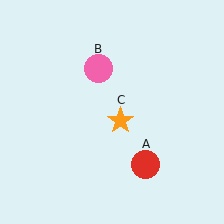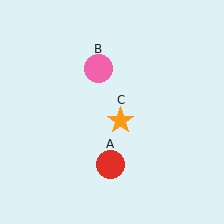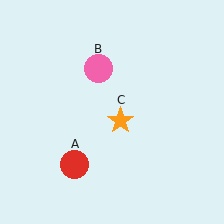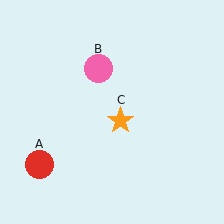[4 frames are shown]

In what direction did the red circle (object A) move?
The red circle (object A) moved left.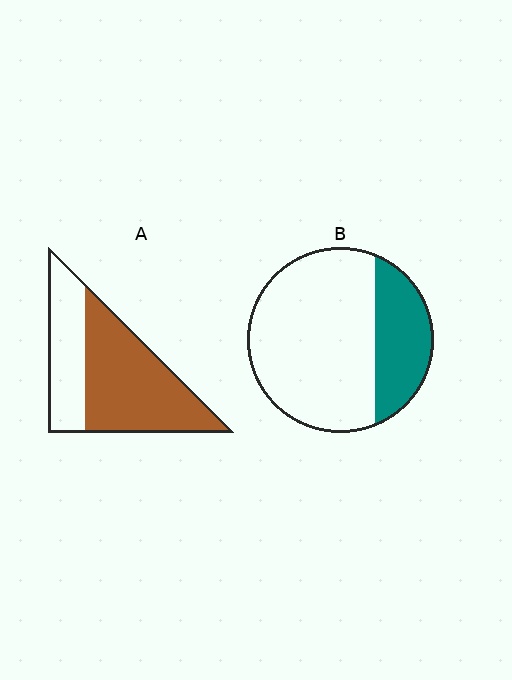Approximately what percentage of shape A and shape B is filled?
A is approximately 65% and B is approximately 25%.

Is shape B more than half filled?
No.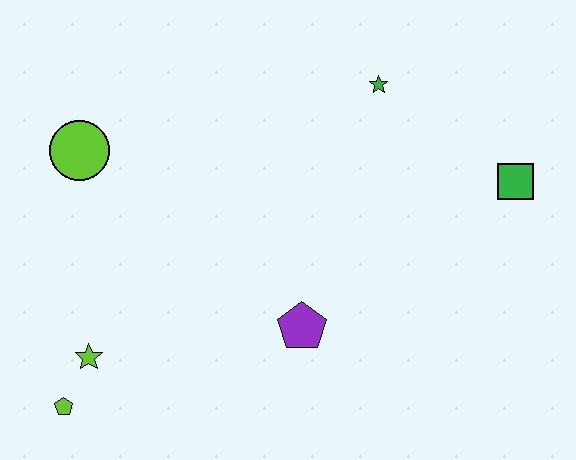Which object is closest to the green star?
The green square is closest to the green star.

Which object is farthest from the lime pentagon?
The green square is farthest from the lime pentagon.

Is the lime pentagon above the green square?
No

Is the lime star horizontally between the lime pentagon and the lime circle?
No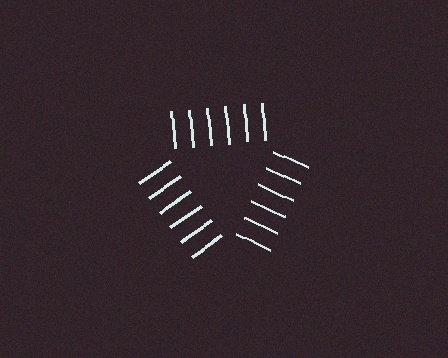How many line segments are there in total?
18 — 6 along each of the 3 edges.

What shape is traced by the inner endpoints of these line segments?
An illusory triangle — the line segments terminate on its edges but no continuous stroke is drawn.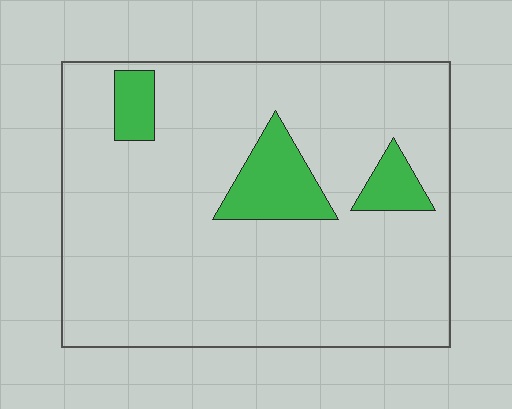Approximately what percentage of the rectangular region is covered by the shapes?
Approximately 10%.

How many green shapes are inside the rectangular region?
3.